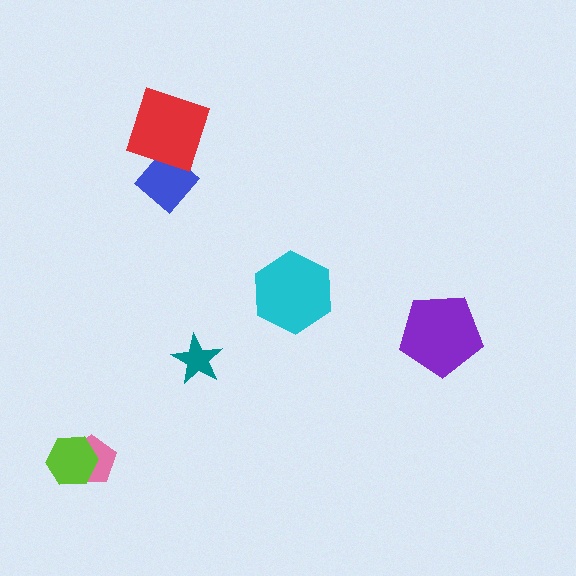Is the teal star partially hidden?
No, no other shape covers it.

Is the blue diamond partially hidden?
Yes, it is partially covered by another shape.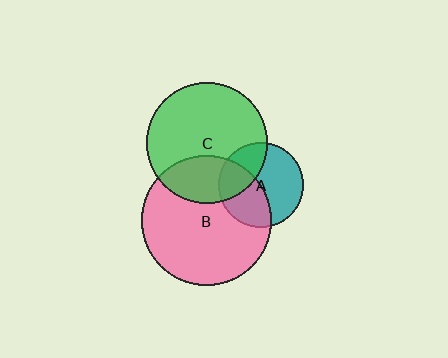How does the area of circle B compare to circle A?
Approximately 2.3 times.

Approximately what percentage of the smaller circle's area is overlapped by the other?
Approximately 30%.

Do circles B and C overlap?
Yes.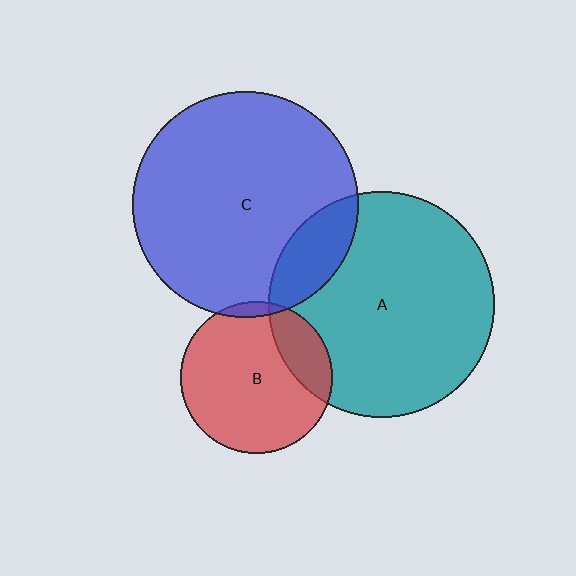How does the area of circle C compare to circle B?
Approximately 2.2 times.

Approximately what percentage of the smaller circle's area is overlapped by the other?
Approximately 20%.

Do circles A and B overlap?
Yes.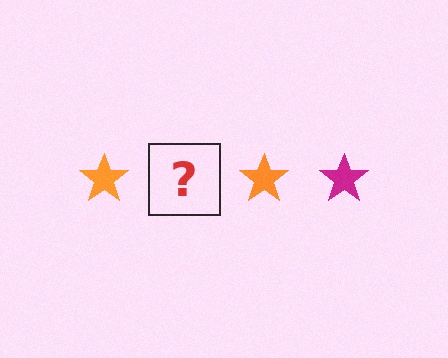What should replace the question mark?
The question mark should be replaced with a magenta star.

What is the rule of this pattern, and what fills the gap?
The rule is that the pattern cycles through orange, magenta stars. The gap should be filled with a magenta star.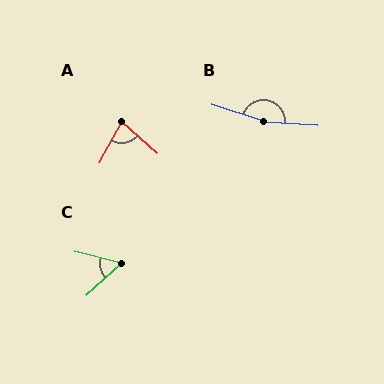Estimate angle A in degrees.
Approximately 77 degrees.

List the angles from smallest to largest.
C (56°), A (77°), B (166°).